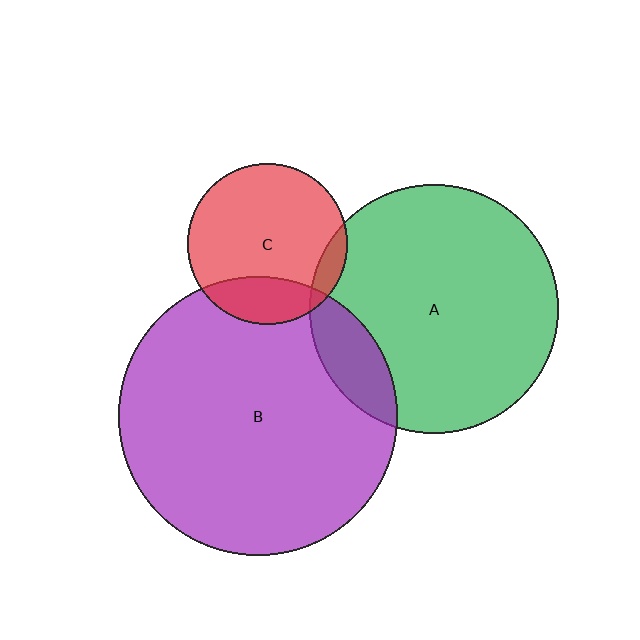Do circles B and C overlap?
Yes.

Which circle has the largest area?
Circle B (purple).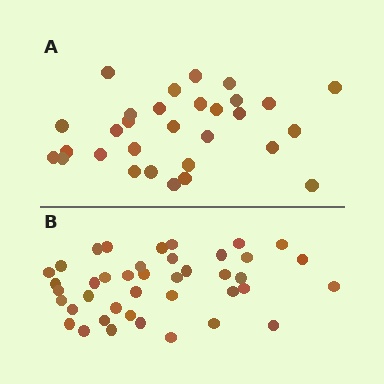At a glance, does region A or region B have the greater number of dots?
Region B (the bottom region) has more dots.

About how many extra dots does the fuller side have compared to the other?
Region B has roughly 12 or so more dots than region A.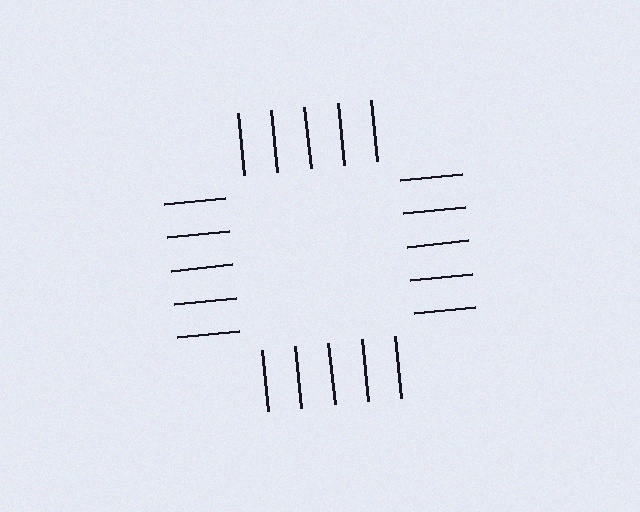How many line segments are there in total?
20 — 5 along each of the 4 edges.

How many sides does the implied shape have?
4 sides — the line-ends trace a square.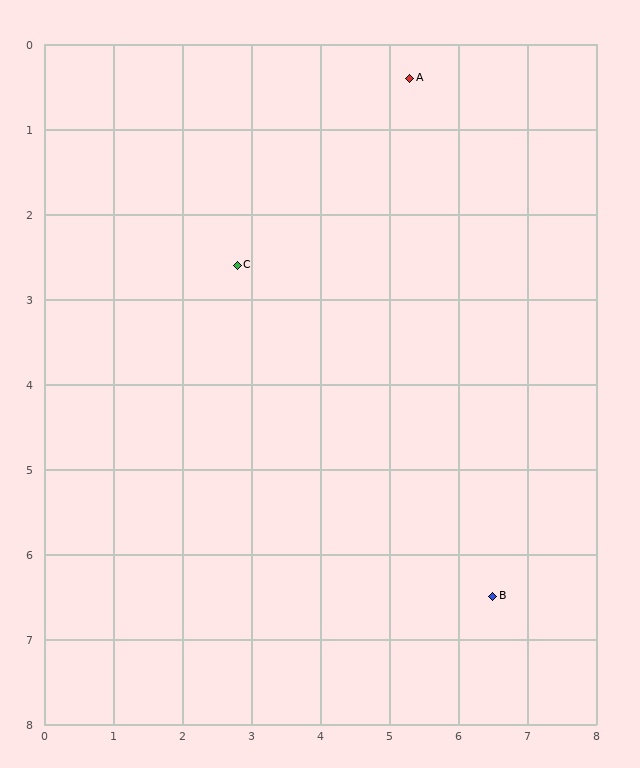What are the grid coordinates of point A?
Point A is at approximately (5.3, 0.4).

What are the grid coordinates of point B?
Point B is at approximately (6.5, 6.5).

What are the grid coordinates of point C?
Point C is at approximately (2.8, 2.6).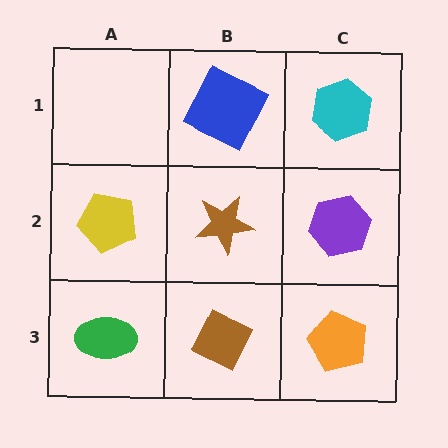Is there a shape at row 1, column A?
No, that cell is empty.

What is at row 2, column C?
A purple hexagon.